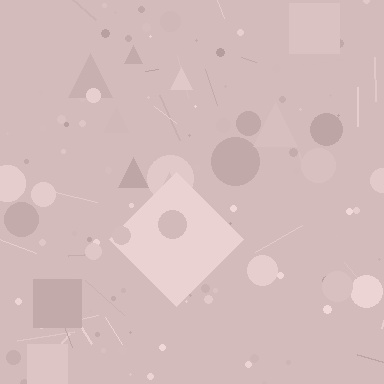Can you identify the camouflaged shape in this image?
The camouflaged shape is a diamond.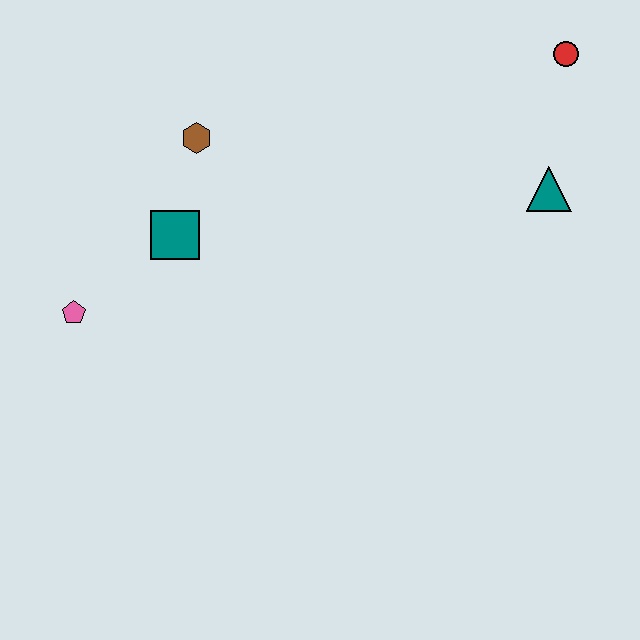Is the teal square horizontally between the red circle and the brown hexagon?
No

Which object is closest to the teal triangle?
The red circle is closest to the teal triangle.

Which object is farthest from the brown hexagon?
The red circle is farthest from the brown hexagon.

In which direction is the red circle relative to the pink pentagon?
The red circle is to the right of the pink pentagon.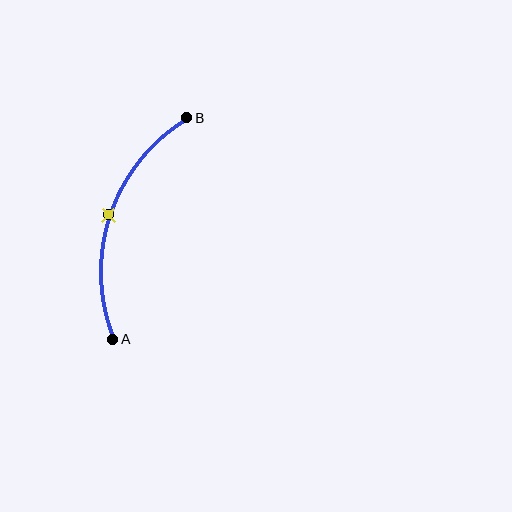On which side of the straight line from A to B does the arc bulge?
The arc bulges to the left of the straight line connecting A and B.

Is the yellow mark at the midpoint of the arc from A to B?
Yes. The yellow mark lies on the arc at equal arc-length from both A and B — it is the arc midpoint.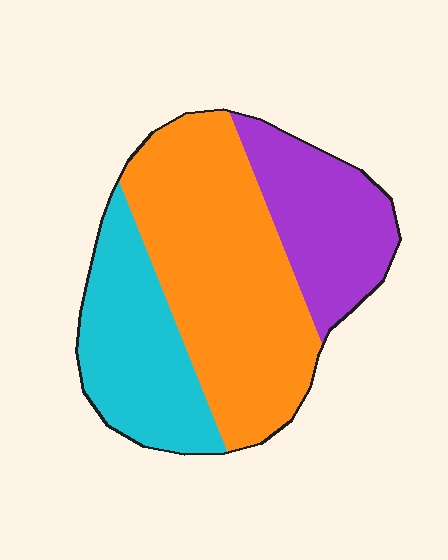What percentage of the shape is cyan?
Cyan takes up between a sixth and a third of the shape.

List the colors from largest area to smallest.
From largest to smallest: orange, cyan, purple.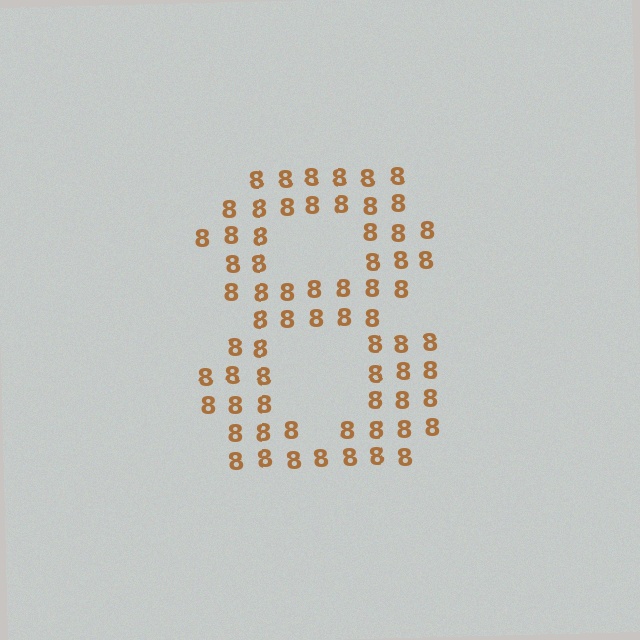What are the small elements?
The small elements are digit 8's.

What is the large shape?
The large shape is the digit 8.